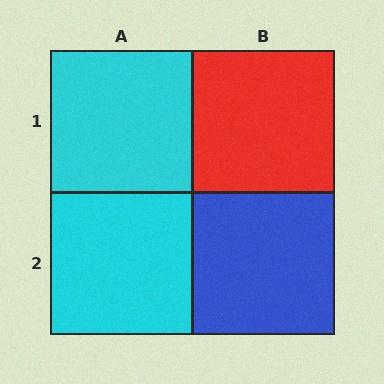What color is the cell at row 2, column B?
Blue.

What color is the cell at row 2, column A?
Cyan.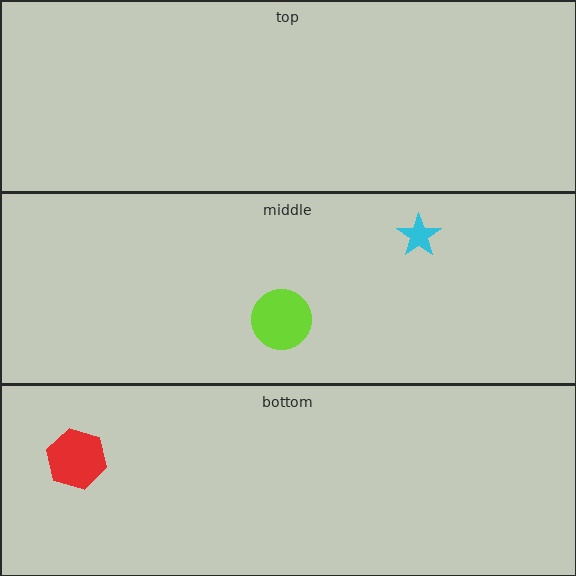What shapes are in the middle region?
The cyan star, the lime circle.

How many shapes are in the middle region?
2.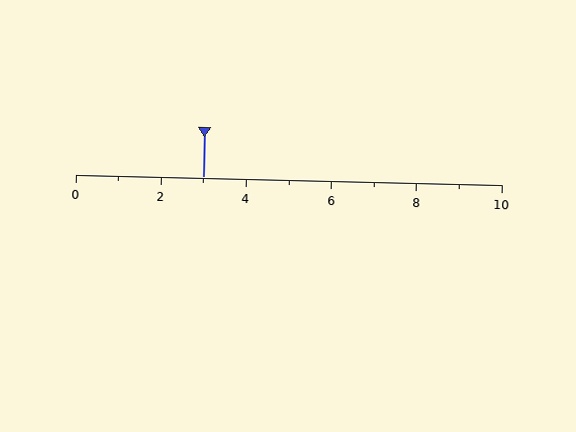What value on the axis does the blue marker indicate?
The marker indicates approximately 3.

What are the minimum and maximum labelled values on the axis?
The axis runs from 0 to 10.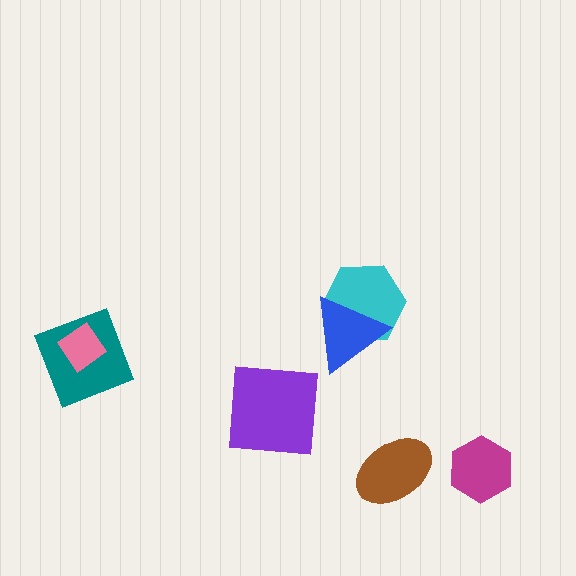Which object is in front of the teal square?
The pink diamond is in front of the teal square.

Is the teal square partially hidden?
Yes, it is partially covered by another shape.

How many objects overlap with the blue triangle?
1 object overlaps with the blue triangle.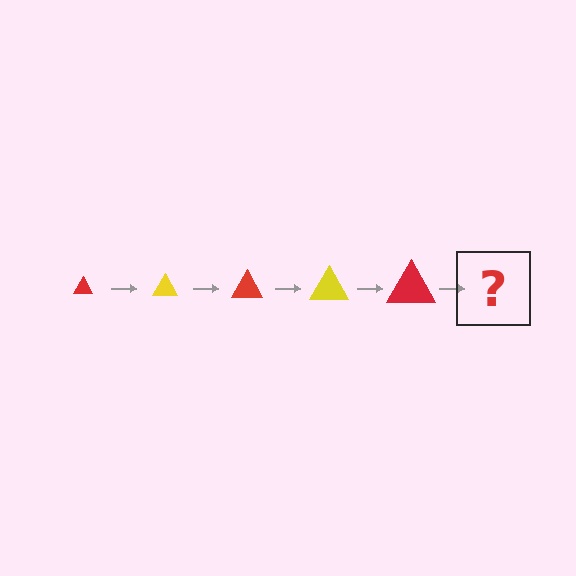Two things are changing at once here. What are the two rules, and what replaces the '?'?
The two rules are that the triangle grows larger each step and the color cycles through red and yellow. The '?' should be a yellow triangle, larger than the previous one.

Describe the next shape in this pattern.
It should be a yellow triangle, larger than the previous one.